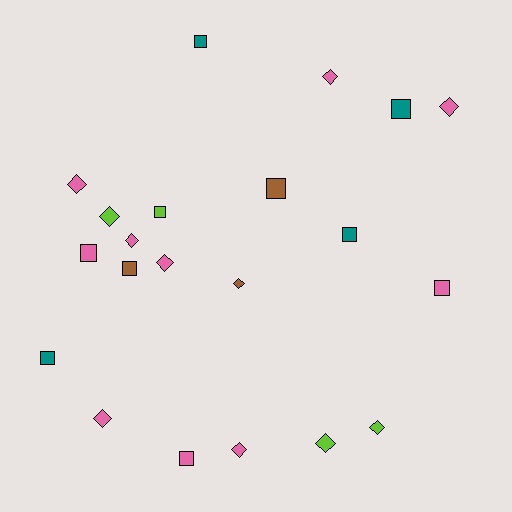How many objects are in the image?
There are 21 objects.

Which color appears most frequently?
Pink, with 10 objects.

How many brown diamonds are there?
There is 1 brown diamond.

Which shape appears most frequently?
Diamond, with 11 objects.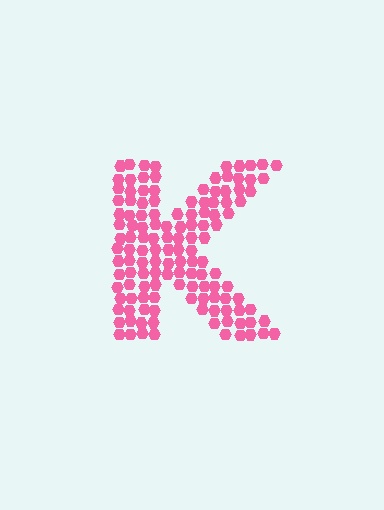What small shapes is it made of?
It is made of small hexagons.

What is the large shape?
The large shape is the letter K.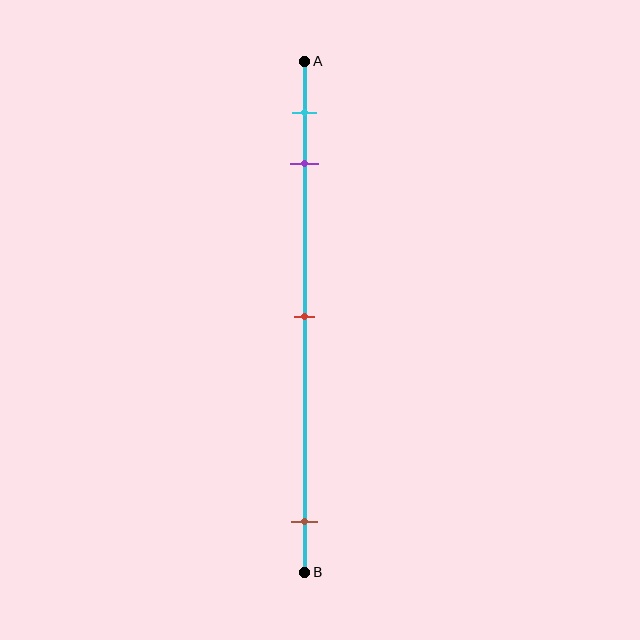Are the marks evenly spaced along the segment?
No, the marks are not evenly spaced.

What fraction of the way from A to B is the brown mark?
The brown mark is approximately 90% (0.9) of the way from A to B.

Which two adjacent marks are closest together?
The cyan and purple marks are the closest adjacent pair.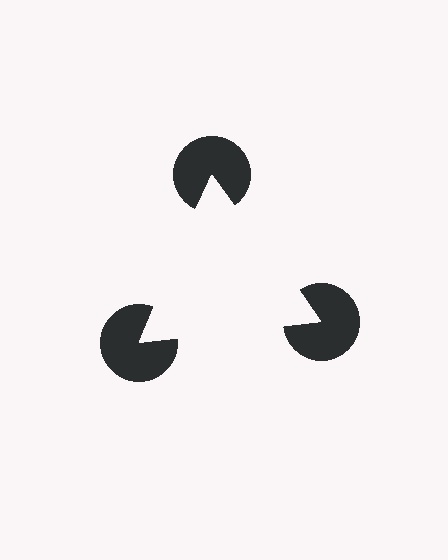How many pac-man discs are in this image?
There are 3 — one at each vertex of the illusory triangle.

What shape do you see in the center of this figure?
An illusory triangle — its edges are inferred from the aligned wedge cuts in the pac-man discs, not physically drawn.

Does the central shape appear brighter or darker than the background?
It typically appears slightly brighter than the background, even though no actual brightness change is drawn.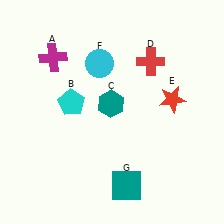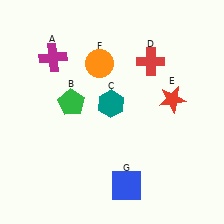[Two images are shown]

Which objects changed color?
B changed from cyan to green. F changed from cyan to orange. G changed from teal to blue.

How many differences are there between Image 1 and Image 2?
There are 3 differences between the two images.